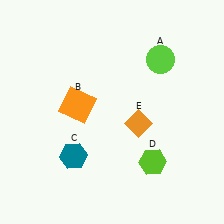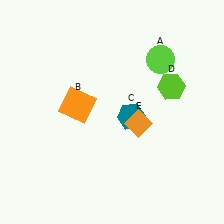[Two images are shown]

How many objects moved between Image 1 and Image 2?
2 objects moved between the two images.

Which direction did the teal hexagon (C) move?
The teal hexagon (C) moved right.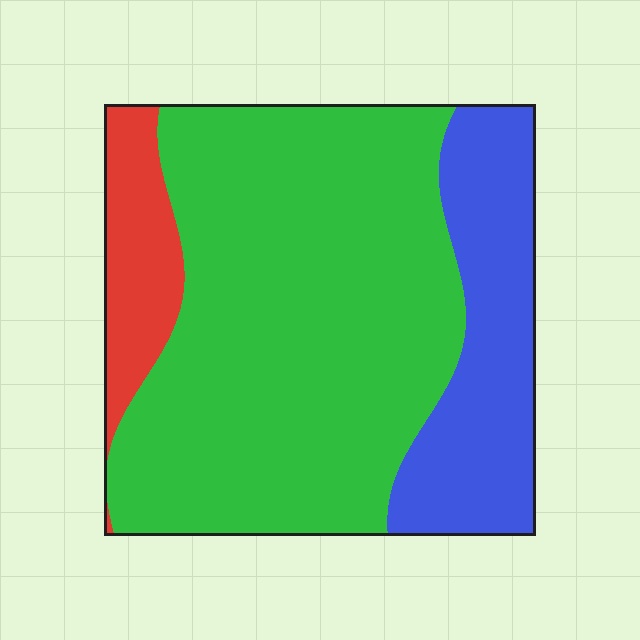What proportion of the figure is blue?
Blue covers roughly 25% of the figure.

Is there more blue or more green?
Green.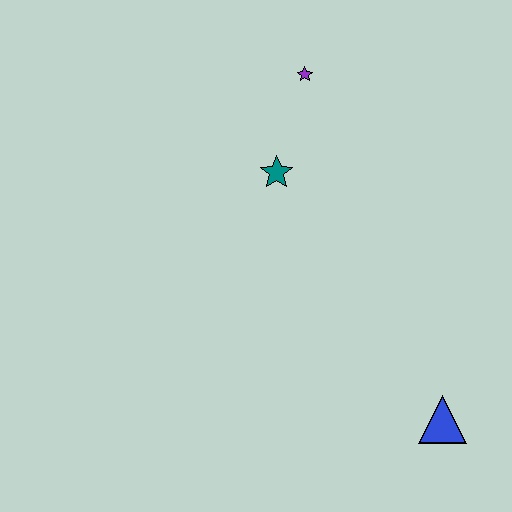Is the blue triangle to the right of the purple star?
Yes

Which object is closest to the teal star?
The purple star is closest to the teal star.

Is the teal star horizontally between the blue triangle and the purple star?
No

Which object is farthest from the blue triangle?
The purple star is farthest from the blue triangle.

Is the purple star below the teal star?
No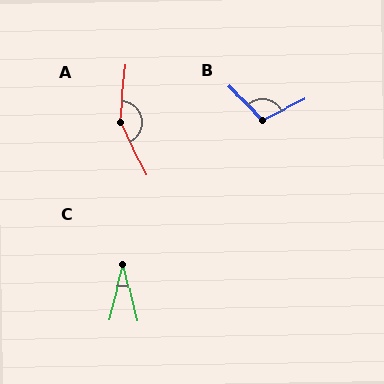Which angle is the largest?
A, at approximately 149 degrees.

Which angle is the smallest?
C, at approximately 28 degrees.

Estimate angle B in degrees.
Approximately 108 degrees.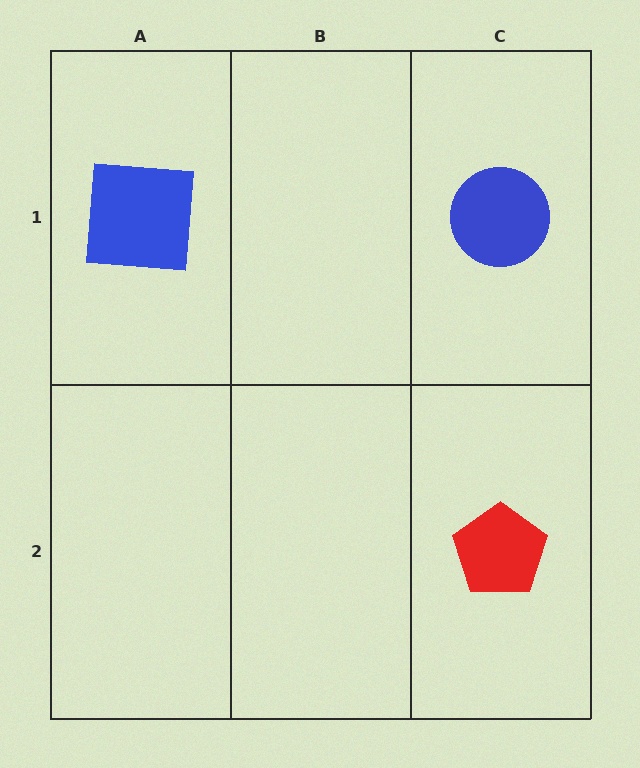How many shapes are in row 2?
1 shape.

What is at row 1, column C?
A blue circle.